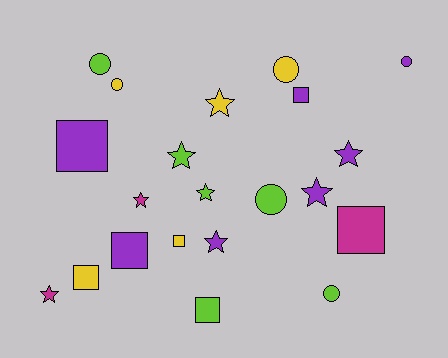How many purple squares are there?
There are 3 purple squares.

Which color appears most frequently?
Purple, with 7 objects.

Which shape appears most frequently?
Star, with 8 objects.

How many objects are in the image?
There are 21 objects.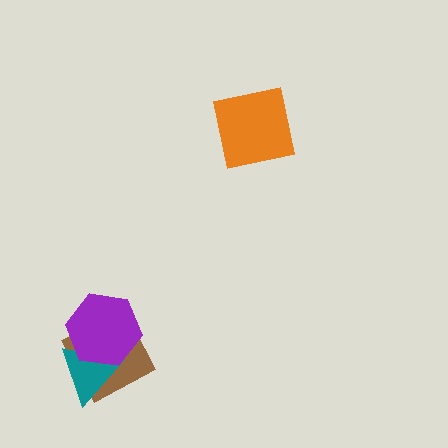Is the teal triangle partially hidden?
Yes, it is partially covered by another shape.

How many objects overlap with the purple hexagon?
2 objects overlap with the purple hexagon.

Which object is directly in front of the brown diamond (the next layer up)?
The teal triangle is directly in front of the brown diamond.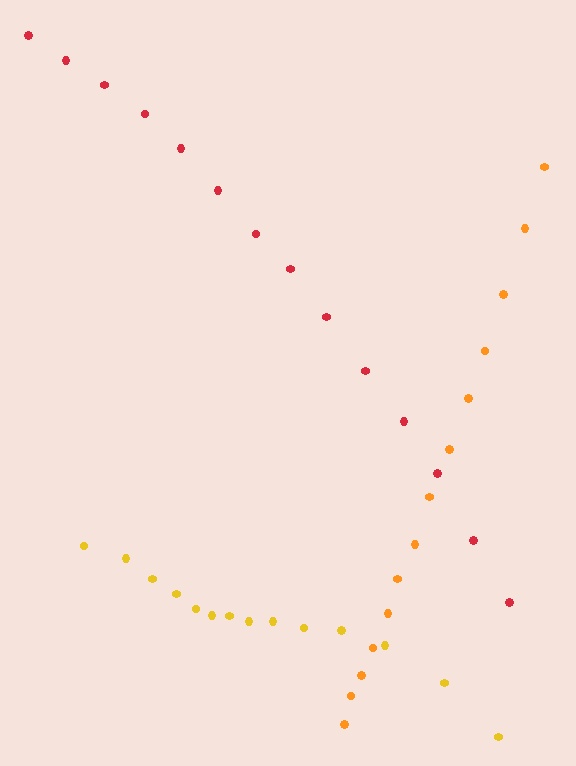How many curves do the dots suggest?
There are 3 distinct paths.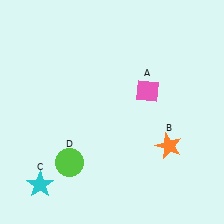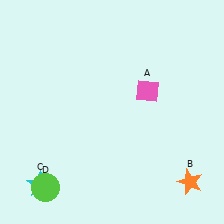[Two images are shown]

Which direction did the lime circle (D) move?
The lime circle (D) moved down.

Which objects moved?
The objects that moved are: the orange star (B), the lime circle (D).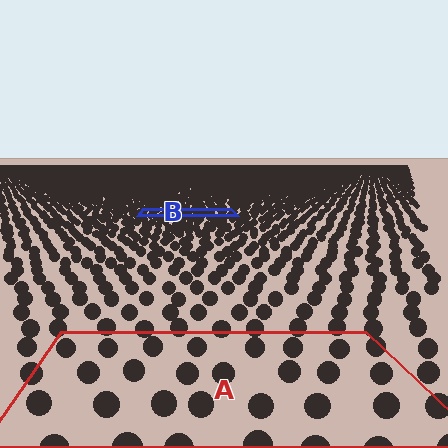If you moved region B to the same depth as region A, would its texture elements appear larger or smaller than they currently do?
They would appear larger. At a closer depth, the same texture elements are projected at a bigger on-screen size.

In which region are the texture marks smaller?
The texture marks are smaller in region B, because it is farther away.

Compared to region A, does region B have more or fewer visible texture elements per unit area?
Region B has more texture elements per unit area — they are packed more densely because it is farther away.